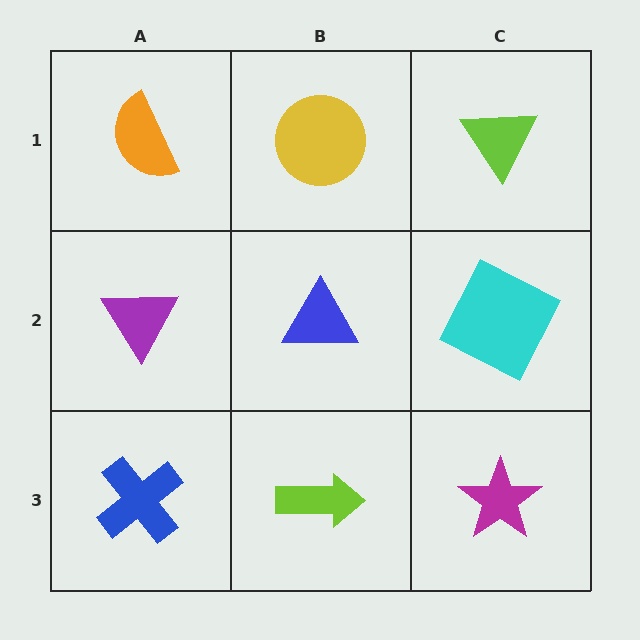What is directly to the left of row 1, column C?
A yellow circle.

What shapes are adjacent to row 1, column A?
A purple triangle (row 2, column A), a yellow circle (row 1, column B).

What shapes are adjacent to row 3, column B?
A blue triangle (row 2, column B), a blue cross (row 3, column A), a magenta star (row 3, column C).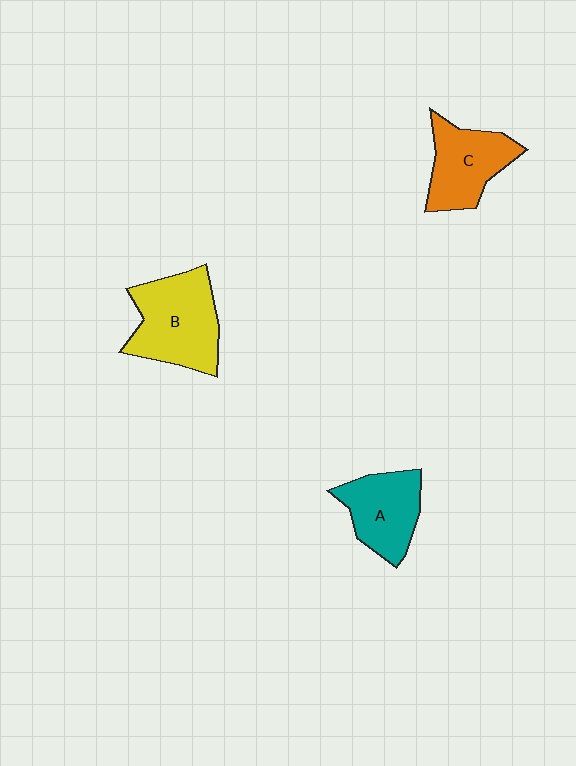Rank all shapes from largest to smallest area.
From largest to smallest: B (yellow), C (orange), A (teal).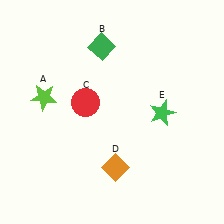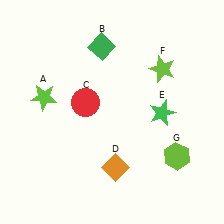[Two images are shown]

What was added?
A lime star (F), a lime hexagon (G) were added in Image 2.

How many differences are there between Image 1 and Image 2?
There are 2 differences between the two images.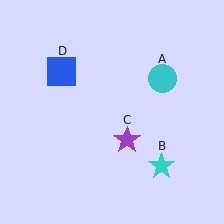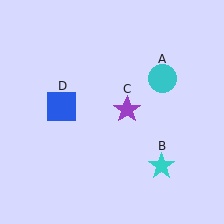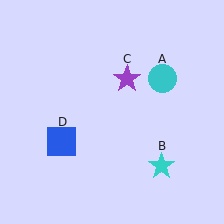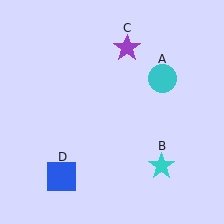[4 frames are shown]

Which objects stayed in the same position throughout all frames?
Cyan circle (object A) and cyan star (object B) remained stationary.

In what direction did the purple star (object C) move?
The purple star (object C) moved up.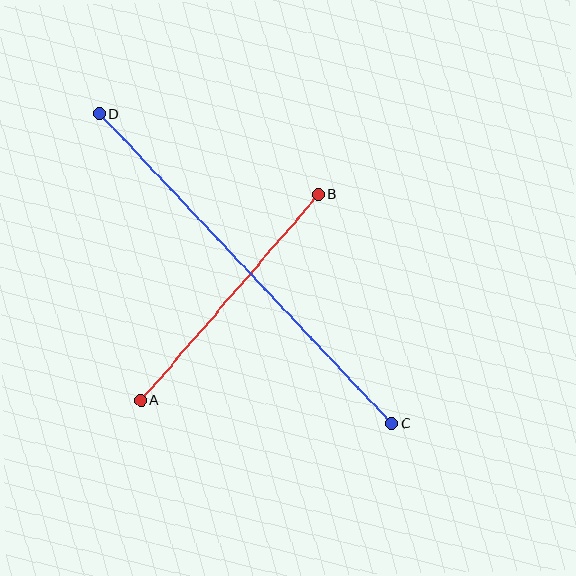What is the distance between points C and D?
The distance is approximately 426 pixels.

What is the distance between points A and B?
The distance is approximately 272 pixels.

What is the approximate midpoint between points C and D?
The midpoint is at approximately (246, 269) pixels.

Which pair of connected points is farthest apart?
Points C and D are farthest apart.